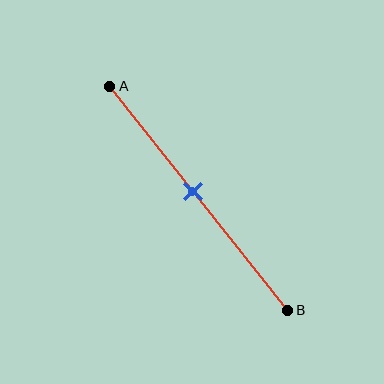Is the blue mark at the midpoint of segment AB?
No, the mark is at about 45% from A, not at the 50% midpoint.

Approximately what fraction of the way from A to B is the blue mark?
The blue mark is approximately 45% of the way from A to B.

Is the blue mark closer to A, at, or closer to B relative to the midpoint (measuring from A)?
The blue mark is closer to point A than the midpoint of segment AB.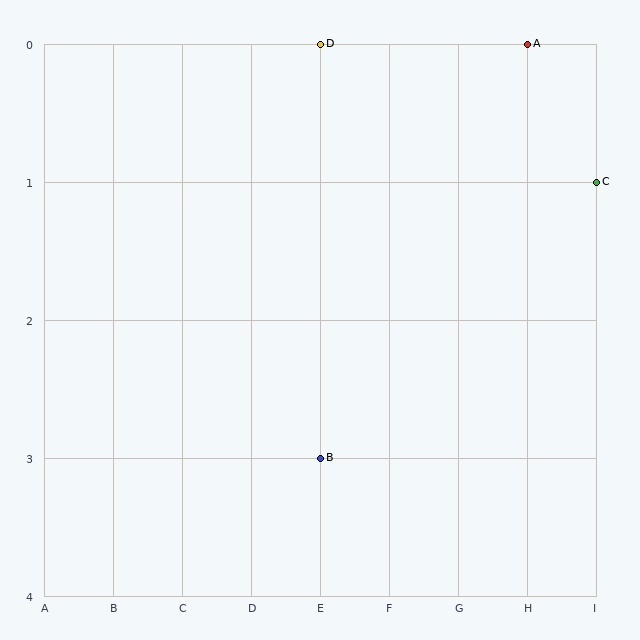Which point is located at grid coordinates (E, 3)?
Point B is at (E, 3).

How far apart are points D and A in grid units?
Points D and A are 3 columns apart.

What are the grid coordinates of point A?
Point A is at grid coordinates (H, 0).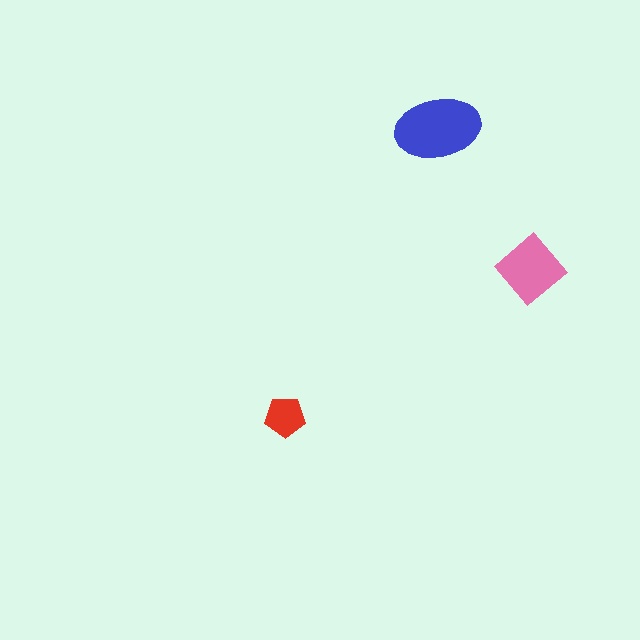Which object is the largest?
The blue ellipse.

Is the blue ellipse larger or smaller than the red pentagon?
Larger.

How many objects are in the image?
There are 3 objects in the image.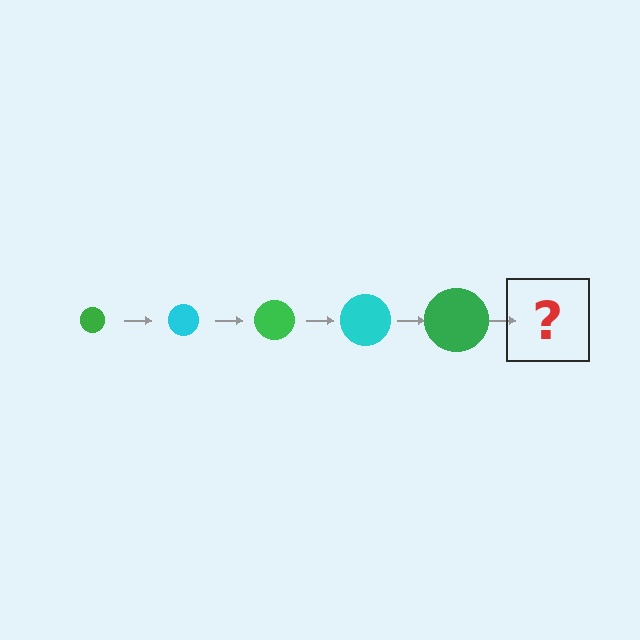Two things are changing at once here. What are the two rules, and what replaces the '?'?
The two rules are that the circle grows larger each step and the color cycles through green and cyan. The '?' should be a cyan circle, larger than the previous one.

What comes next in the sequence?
The next element should be a cyan circle, larger than the previous one.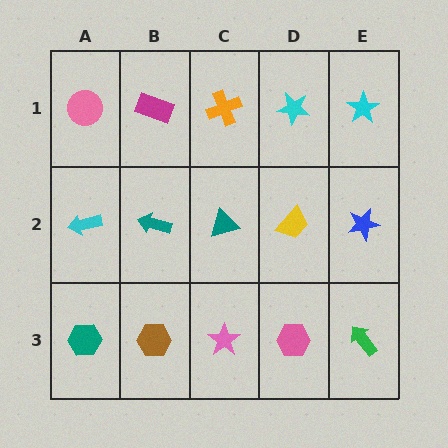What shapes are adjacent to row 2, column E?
A cyan star (row 1, column E), a green arrow (row 3, column E), a yellow trapezoid (row 2, column D).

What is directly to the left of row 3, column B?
A teal hexagon.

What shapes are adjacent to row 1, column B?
A teal arrow (row 2, column B), a pink circle (row 1, column A), an orange cross (row 1, column C).